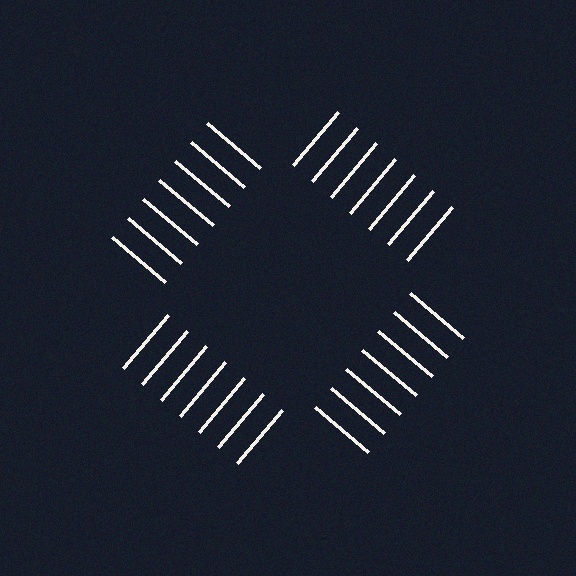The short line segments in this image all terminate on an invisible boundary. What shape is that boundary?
An illusory square — the line segments terminate on its edges but no continuous stroke is drawn.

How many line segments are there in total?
28 — 7 along each of the 4 edges.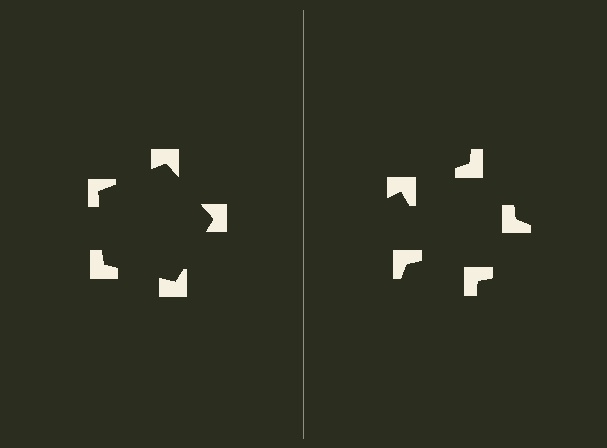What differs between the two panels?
The notched squares are positioned identically on both sides; only the wedge orientations differ. On the left they align to a pentagon; on the right they are misaligned.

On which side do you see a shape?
An illusory pentagon appears on the left side. On the right side the wedge cuts are rotated, so no coherent shape forms.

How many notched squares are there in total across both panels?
10 — 5 on each side.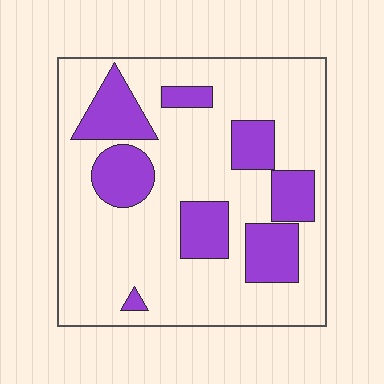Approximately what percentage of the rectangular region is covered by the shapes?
Approximately 25%.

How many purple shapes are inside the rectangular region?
8.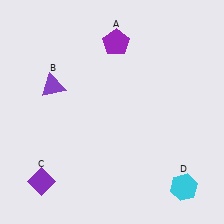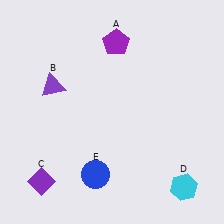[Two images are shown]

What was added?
A blue circle (E) was added in Image 2.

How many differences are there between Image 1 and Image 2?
There is 1 difference between the two images.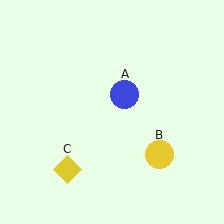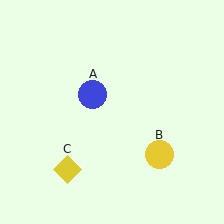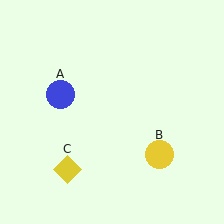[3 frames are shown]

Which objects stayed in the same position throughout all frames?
Yellow circle (object B) and yellow diamond (object C) remained stationary.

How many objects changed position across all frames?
1 object changed position: blue circle (object A).